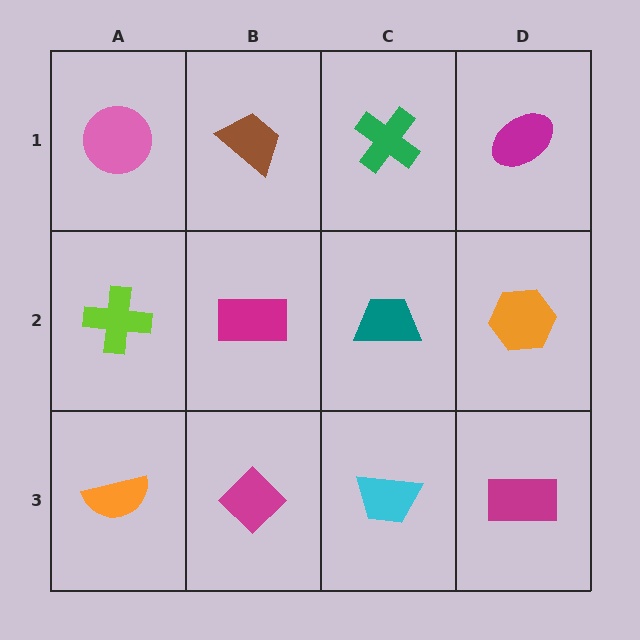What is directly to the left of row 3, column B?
An orange semicircle.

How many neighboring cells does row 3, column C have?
3.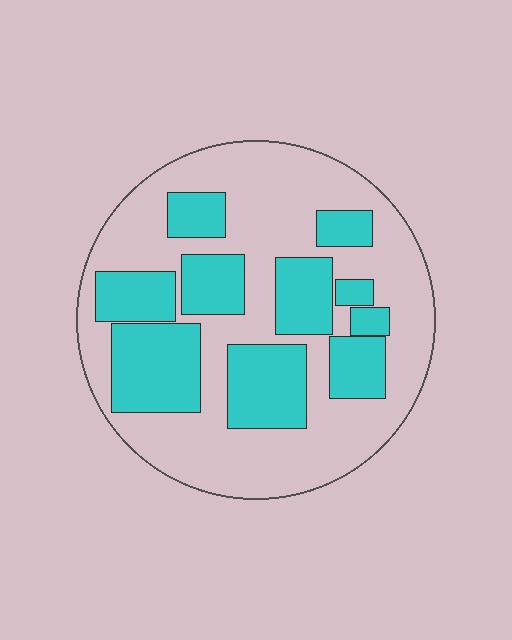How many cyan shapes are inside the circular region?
10.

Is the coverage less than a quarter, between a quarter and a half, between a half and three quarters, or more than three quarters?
Between a quarter and a half.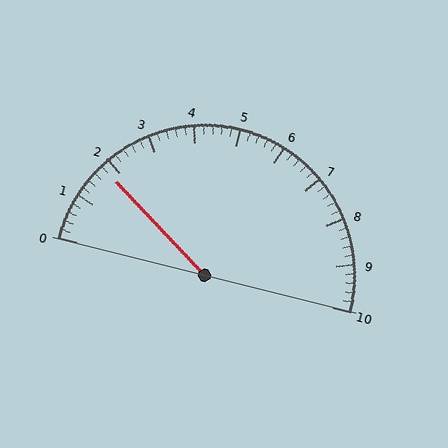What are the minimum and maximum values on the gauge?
The gauge ranges from 0 to 10.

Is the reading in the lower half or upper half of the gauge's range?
The reading is in the lower half of the range (0 to 10).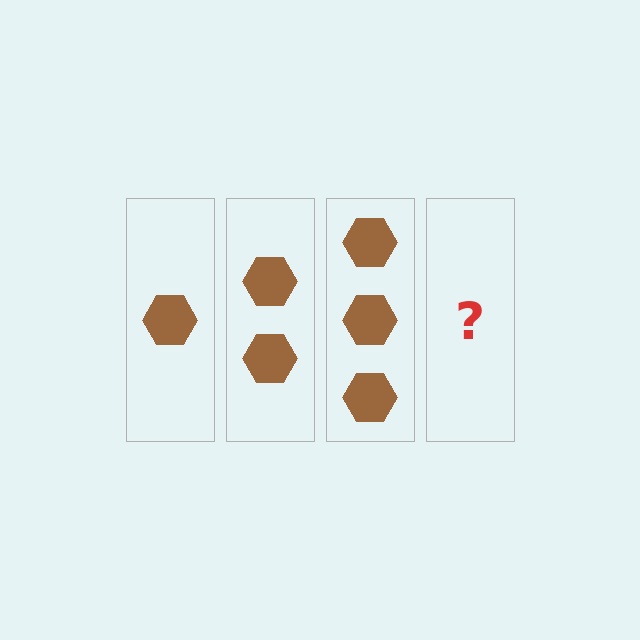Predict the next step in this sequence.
The next step is 4 hexagons.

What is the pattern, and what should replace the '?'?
The pattern is that each step adds one more hexagon. The '?' should be 4 hexagons.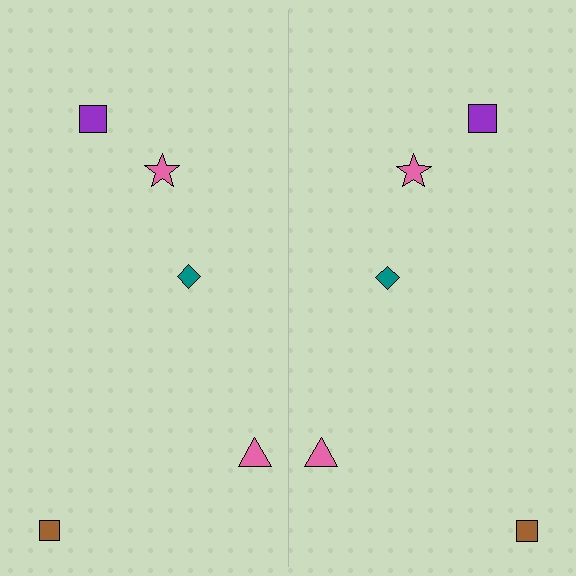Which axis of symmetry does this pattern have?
The pattern has a vertical axis of symmetry running through the center of the image.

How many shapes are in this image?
There are 10 shapes in this image.